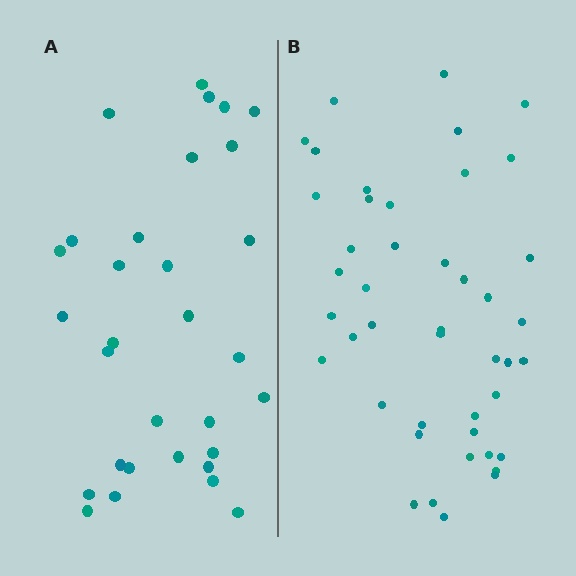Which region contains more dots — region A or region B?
Region B (the right region) has more dots.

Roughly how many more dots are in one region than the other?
Region B has approximately 15 more dots than region A.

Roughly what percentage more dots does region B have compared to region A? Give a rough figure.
About 40% more.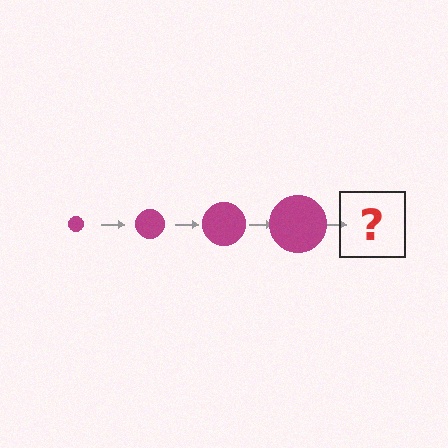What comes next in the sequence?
The next element should be a magenta circle, larger than the previous one.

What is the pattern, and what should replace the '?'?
The pattern is that the circle gets progressively larger each step. The '?' should be a magenta circle, larger than the previous one.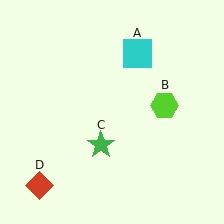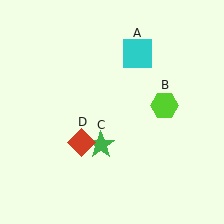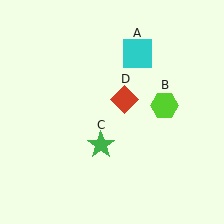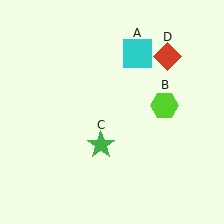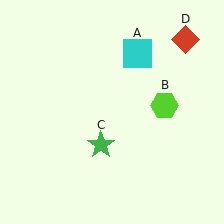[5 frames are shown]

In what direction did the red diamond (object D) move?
The red diamond (object D) moved up and to the right.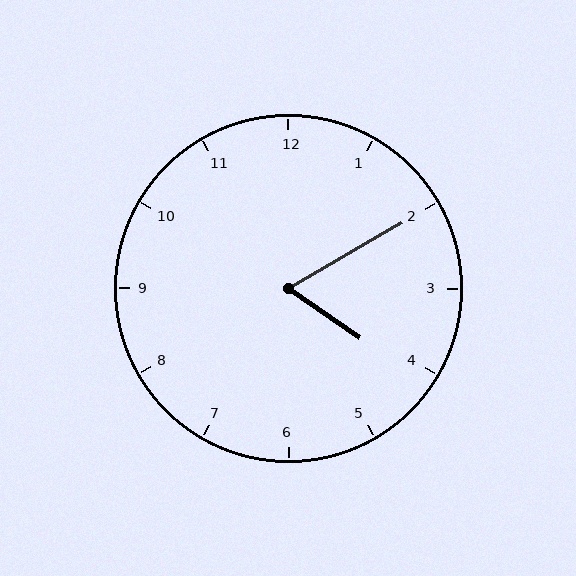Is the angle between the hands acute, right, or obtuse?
It is acute.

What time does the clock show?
4:10.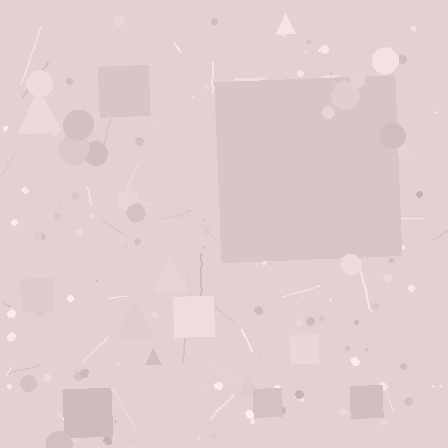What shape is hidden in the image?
A square is hidden in the image.